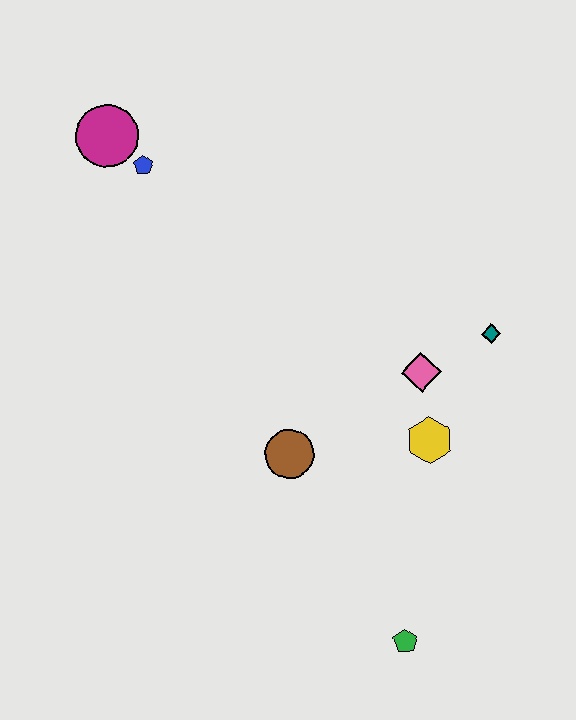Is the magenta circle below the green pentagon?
No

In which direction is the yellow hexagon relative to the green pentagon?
The yellow hexagon is above the green pentagon.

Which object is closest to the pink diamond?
The yellow hexagon is closest to the pink diamond.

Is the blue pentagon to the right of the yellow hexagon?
No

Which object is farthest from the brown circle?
The magenta circle is farthest from the brown circle.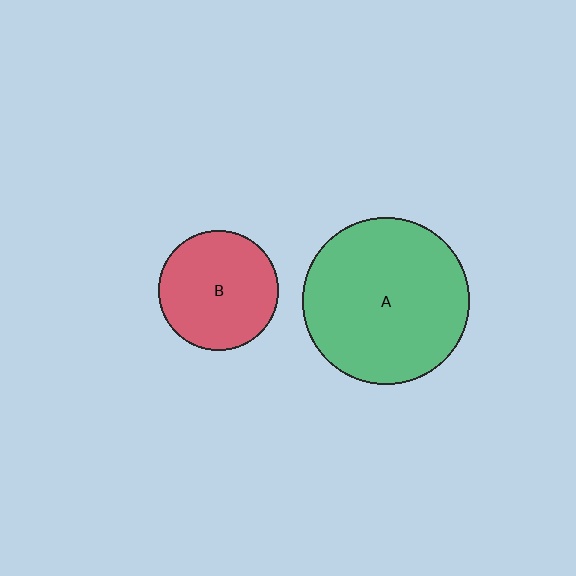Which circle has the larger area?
Circle A (green).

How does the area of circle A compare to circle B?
Approximately 1.9 times.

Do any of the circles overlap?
No, none of the circles overlap.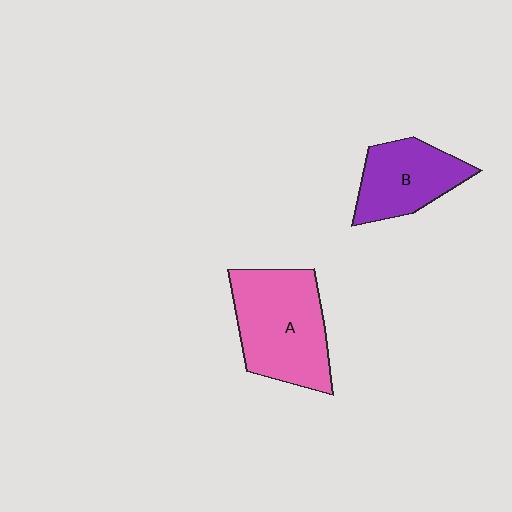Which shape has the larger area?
Shape A (pink).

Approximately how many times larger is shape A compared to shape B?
Approximately 1.5 times.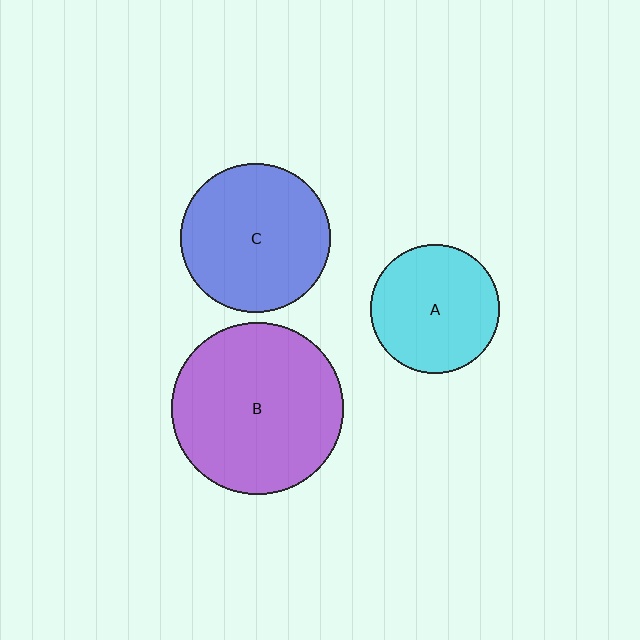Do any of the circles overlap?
No, none of the circles overlap.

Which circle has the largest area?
Circle B (purple).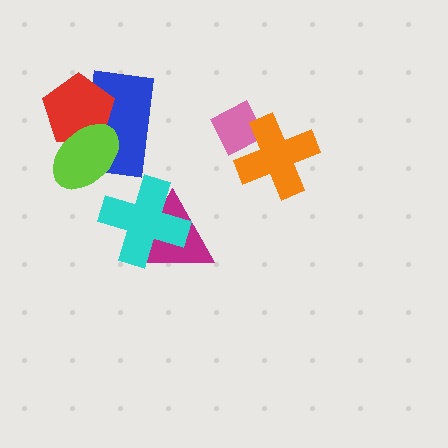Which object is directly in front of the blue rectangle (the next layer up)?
The red pentagon is directly in front of the blue rectangle.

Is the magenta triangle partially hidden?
Yes, it is partially covered by another shape.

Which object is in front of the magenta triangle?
The cyan cross is in front of the magenta triangle.